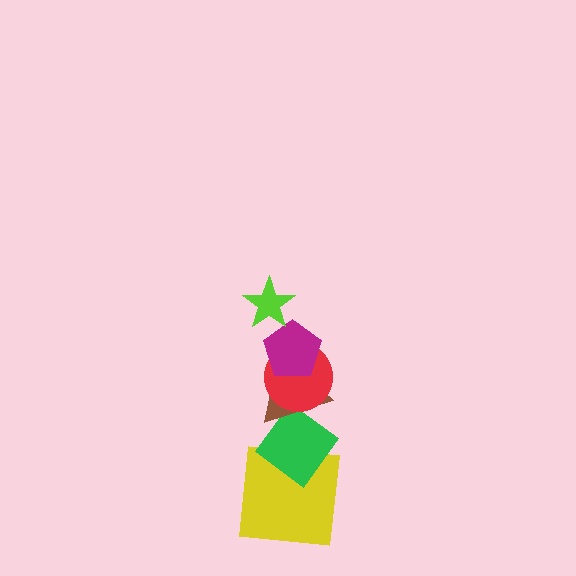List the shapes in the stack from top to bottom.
From top to bottom: the lime star, the magenta pentagon, the red circle, the brown triangle, the green diamond, the yellow square.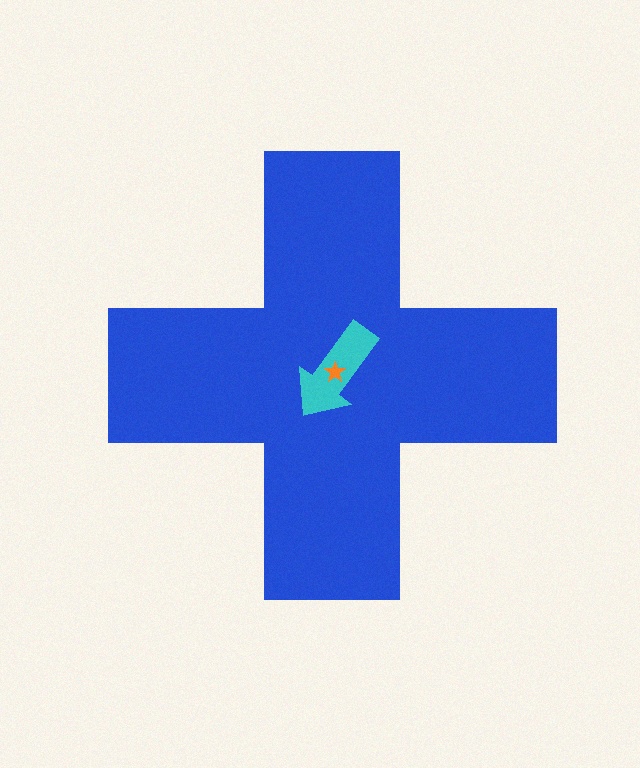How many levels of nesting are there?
3.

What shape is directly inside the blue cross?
The cyan arrow.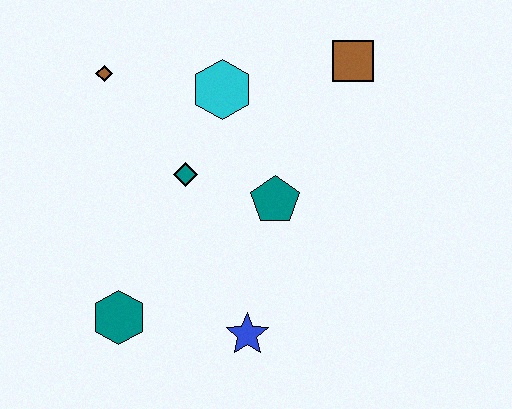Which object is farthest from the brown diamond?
The blue star is farthest from the brown diamond.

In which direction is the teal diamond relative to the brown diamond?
The teal diamond is below the brown diamond.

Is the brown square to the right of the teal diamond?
Yes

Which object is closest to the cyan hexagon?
The teal diamond is closest to the cyan hexagon.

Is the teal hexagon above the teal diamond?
No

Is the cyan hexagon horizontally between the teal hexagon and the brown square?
Yes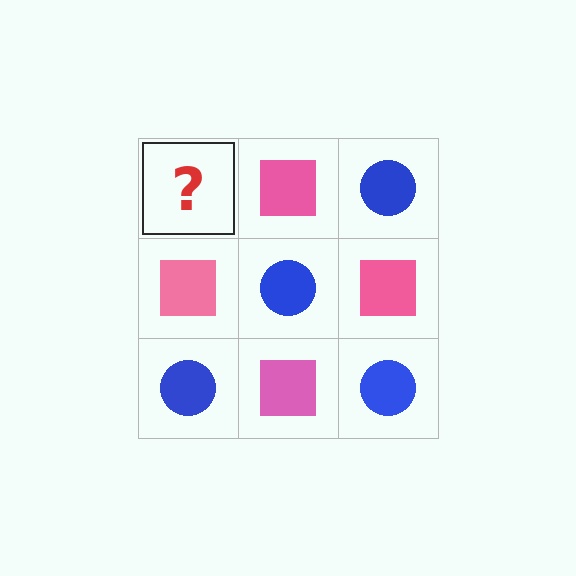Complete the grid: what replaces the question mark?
The question mark should be replaced with a blue circle.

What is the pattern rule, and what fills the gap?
The rule is that it alternates blue circle and pink square in a checkerboard pattern. The gap should be filled with a blue circle.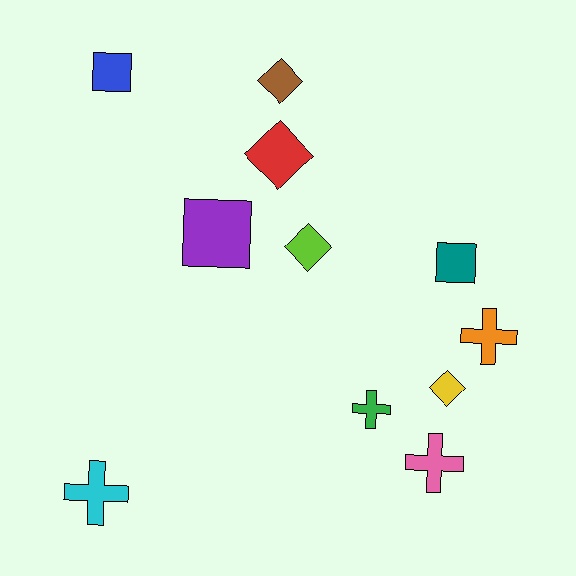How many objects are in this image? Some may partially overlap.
There are 11 objects.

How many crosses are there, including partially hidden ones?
There are 4 crosses.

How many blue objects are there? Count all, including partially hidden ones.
There is 1 blue object.